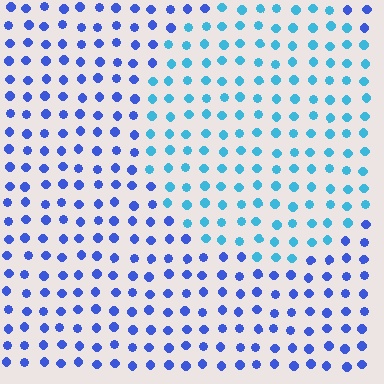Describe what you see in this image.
The image is filled with small blue elements in a uniform arrangement. A circle-shaped region is visible where the elements are tinted to a slightly different hue, forming a subtle color boundary.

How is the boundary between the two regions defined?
The boundary is defined purely by a slight shift in hue (about 37 degrees). Spacing, size, and orientation are identical on both sides.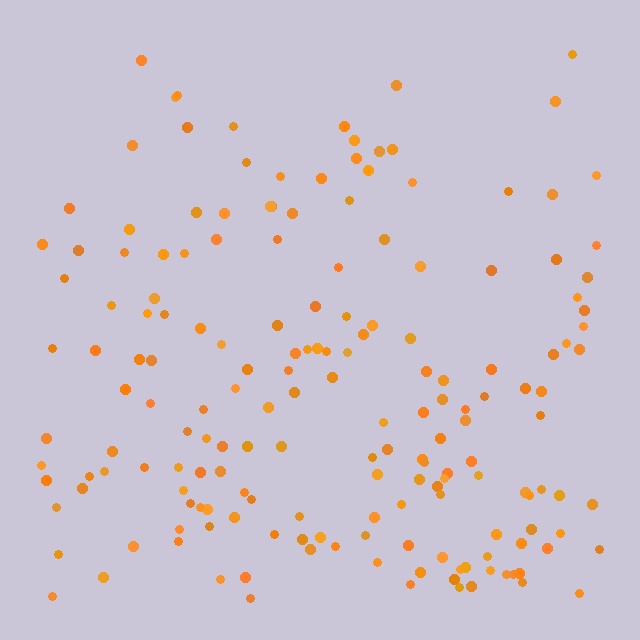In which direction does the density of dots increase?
From top to bottom, with the bottom side densest.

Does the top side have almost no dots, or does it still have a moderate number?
Still a moderate number, just noticeably fewer than the bottom.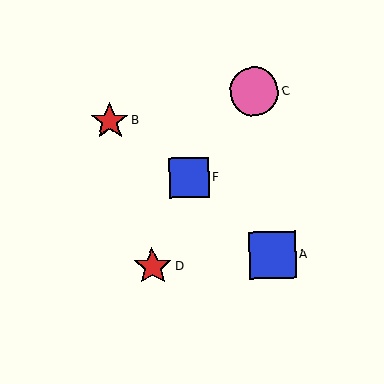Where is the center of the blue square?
The center of the blue square is at (189, 178).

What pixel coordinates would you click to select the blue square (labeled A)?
Click at (272, 255) to select the blue square A.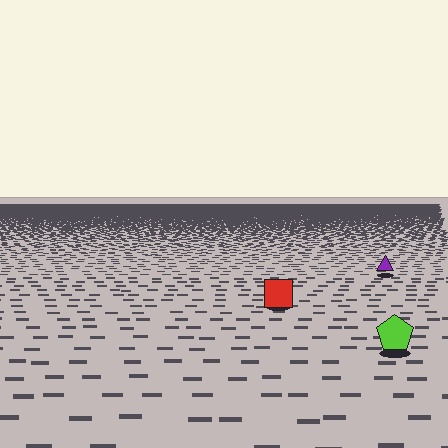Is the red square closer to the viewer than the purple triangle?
Yes. The red square is closer — you can tell from the texture gradient: the ground texture is coarser near it.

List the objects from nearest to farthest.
From nearest to farthest: the lime pentagon, the red square, the purple triangle.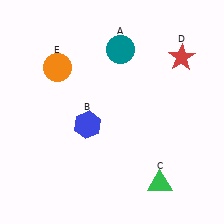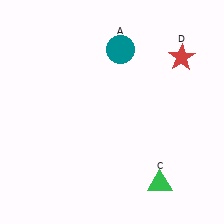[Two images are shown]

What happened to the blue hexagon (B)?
The blue hexagon (B) was removed in Image 2. It was in the bottom-left area of Image 1.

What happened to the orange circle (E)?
The orange circle (E) was removed in Image 2. It was in the top-left area of Image 1.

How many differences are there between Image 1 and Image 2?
There are 2 differences between the two images.